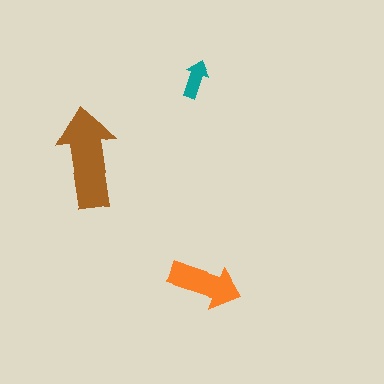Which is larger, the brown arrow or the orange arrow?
The brown one.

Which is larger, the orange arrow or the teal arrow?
The orange one.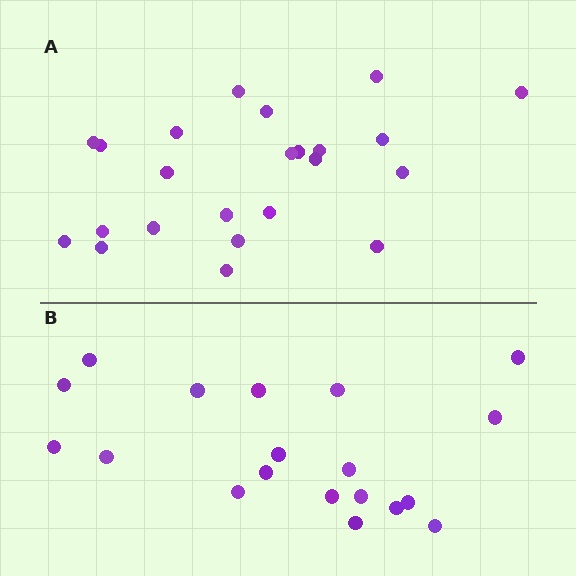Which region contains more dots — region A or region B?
Region A (the top region) has more dots.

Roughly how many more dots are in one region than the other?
Region A has about 4 more dots than region B.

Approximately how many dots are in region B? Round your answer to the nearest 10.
About 20 dots. (The exact count is 19, which rounds to 20.)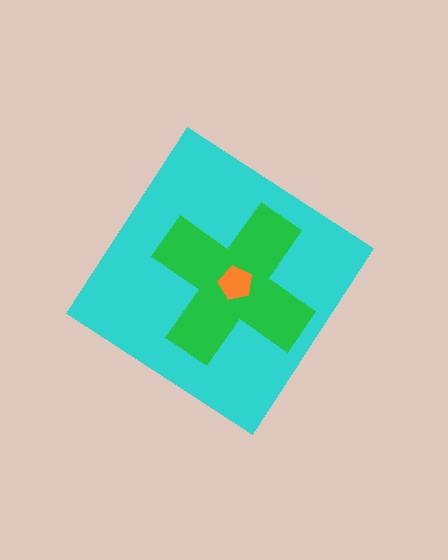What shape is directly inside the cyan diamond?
The green cross.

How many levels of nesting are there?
3.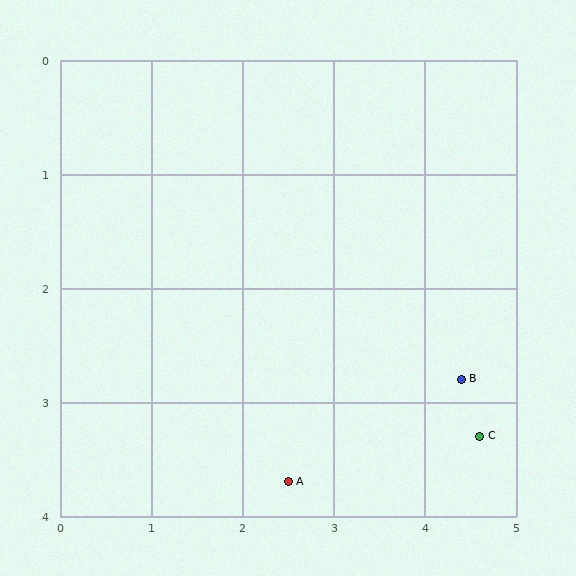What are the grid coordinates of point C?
Point C is at approximately (4.6, 3.3).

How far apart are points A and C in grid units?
Points A and C are about 2.1 grid units apart.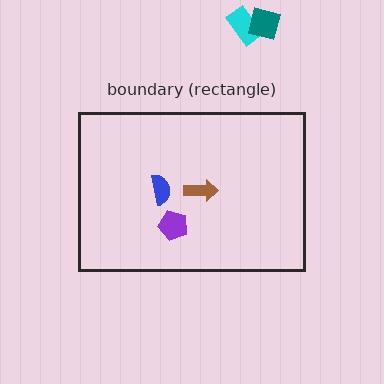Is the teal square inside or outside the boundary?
Outside.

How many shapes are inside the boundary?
3 inside, 2 outside.